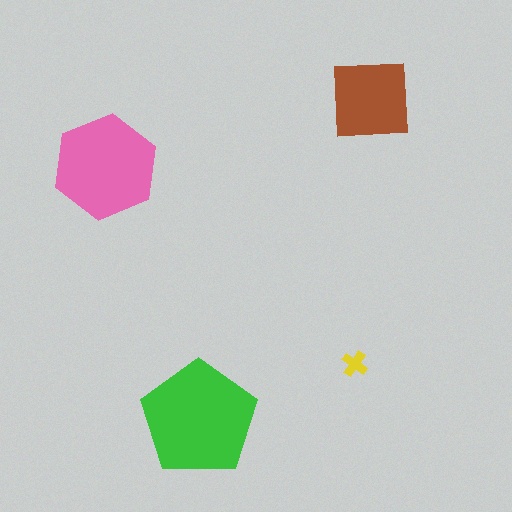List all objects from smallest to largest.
The yellow cross, the brown square, the pink hexagon, the green pentagon.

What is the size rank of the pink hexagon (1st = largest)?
2nd.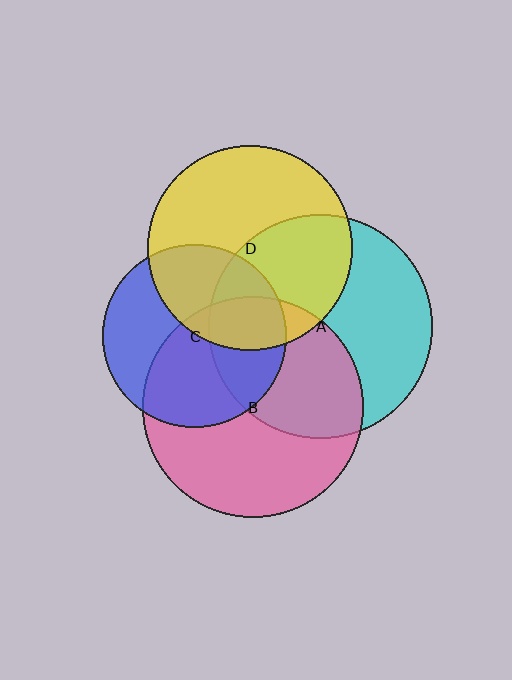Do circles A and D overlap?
Yes.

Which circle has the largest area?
Circle A (cyan).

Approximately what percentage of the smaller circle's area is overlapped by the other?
Approximately 45%.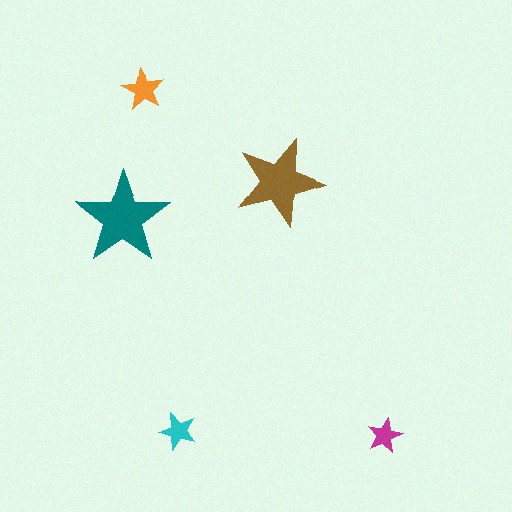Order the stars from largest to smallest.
the teal one, the brown one, the orange one, the cyan one, the magenta one.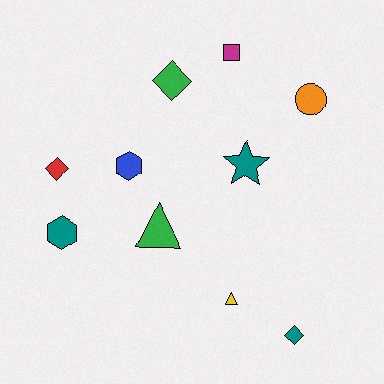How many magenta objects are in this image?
There is 1 magenta object.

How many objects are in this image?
There are 10 objects.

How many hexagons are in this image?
There are 2 hexagons.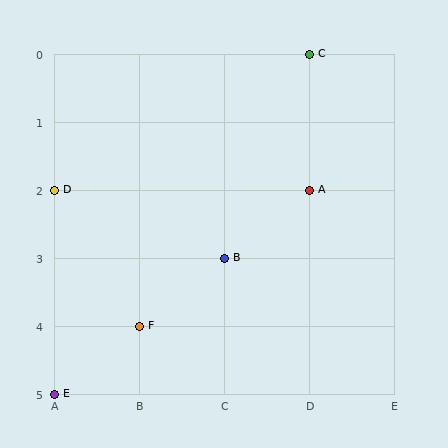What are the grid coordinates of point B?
Point B is at grid coordinates (C, 3).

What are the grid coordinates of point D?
Point D is at grid coordinates (A, 2).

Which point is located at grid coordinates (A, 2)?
Point D is at (A, 2).